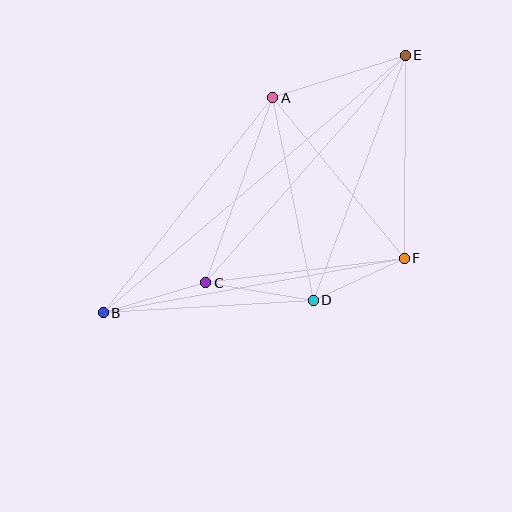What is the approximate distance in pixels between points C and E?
The distance between C and E is approximately 302 pixels.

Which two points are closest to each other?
Points D and F are closest to each other.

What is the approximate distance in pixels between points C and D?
The distance between C and D is approximately 109 pixels.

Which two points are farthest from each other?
Points B and E are farthest from each other.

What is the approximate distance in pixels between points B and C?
The distance between B and C is approximately 107 pixels.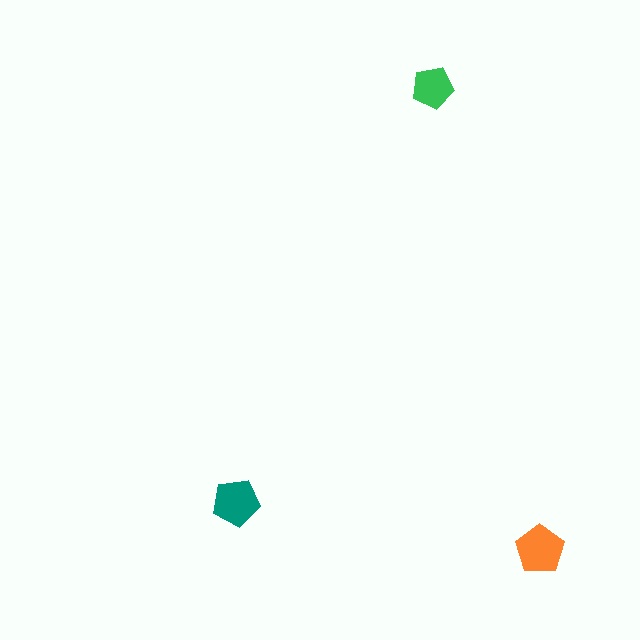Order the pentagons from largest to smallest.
the orange one, the teal one, the green one.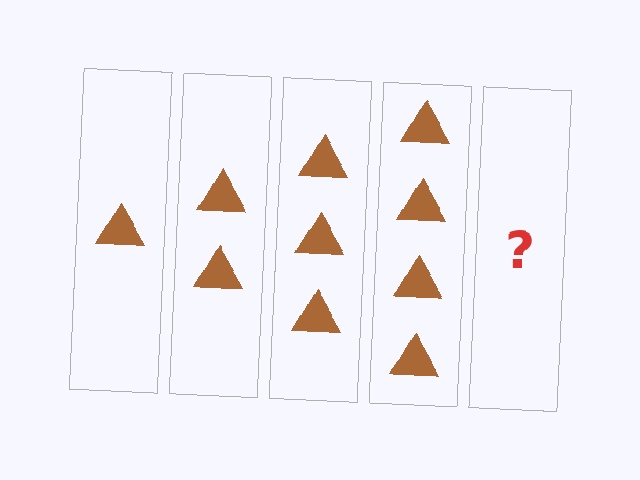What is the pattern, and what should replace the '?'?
The pattern is that each step adds one more triangle. The '?' should be 5 triangles.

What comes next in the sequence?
The next element should be 5 triangles.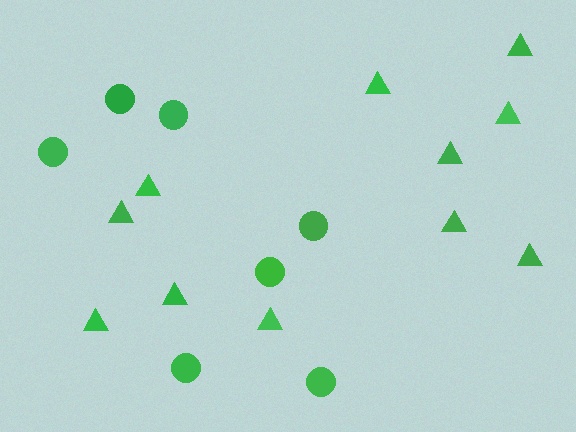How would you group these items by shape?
There are 2 groups: one group of triangles (11) and one group of circles (7).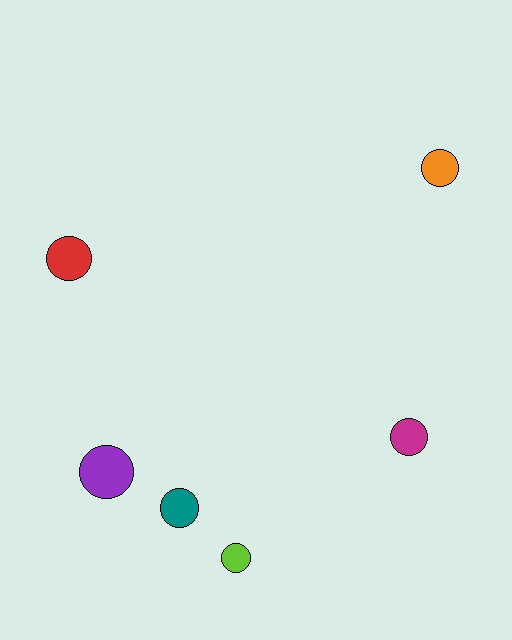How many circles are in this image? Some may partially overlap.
There are 6 circles.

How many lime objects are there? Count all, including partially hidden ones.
There is 1 lime object.